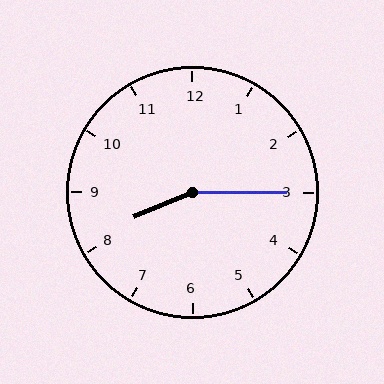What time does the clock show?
8:15.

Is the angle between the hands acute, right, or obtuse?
It is obtuse.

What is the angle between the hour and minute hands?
Approximately 158 degrees.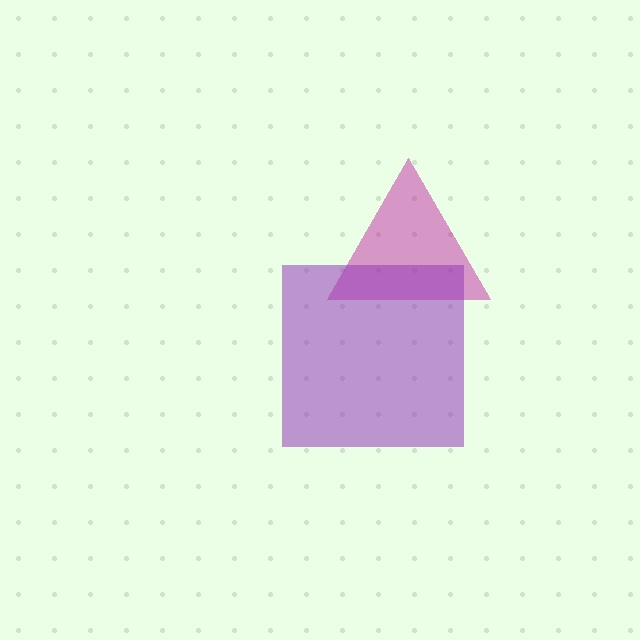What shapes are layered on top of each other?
The layered shapes are: a magenta triangle, a purple square.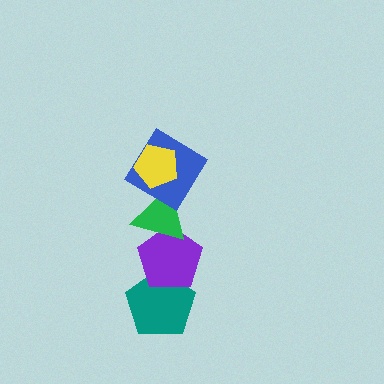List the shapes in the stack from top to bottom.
From top to bottom: the yellow pentagon, the blue diamond, the green triangle, the purple pentagon, the teal pentagon.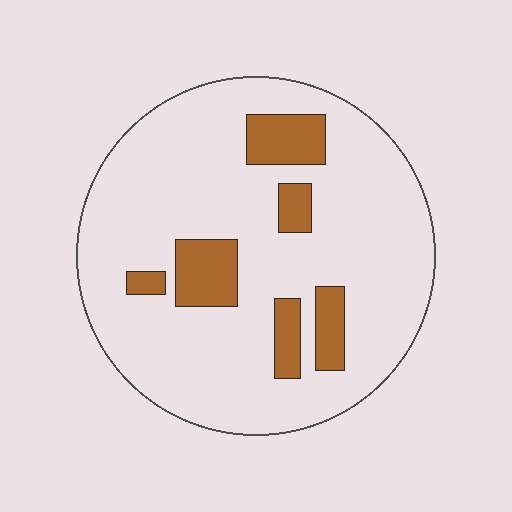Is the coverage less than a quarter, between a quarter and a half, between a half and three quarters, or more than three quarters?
Less than a quarter.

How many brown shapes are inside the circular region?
6.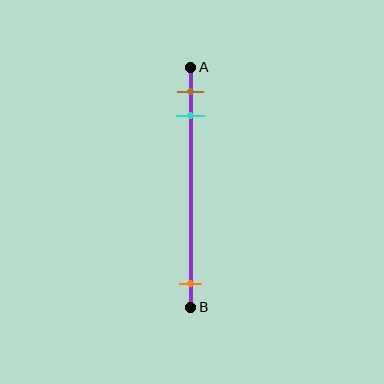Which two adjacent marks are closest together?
The brown and cyan marks are the closest adjacent pair.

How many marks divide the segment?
There are 3 marks dividing the segment.